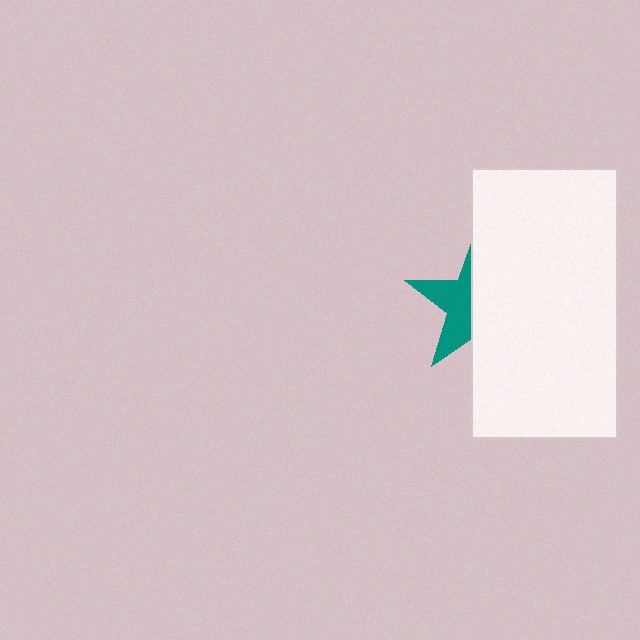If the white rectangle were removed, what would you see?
You would see the complete teal star.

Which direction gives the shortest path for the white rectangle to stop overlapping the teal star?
Moving right gives the shortest separation.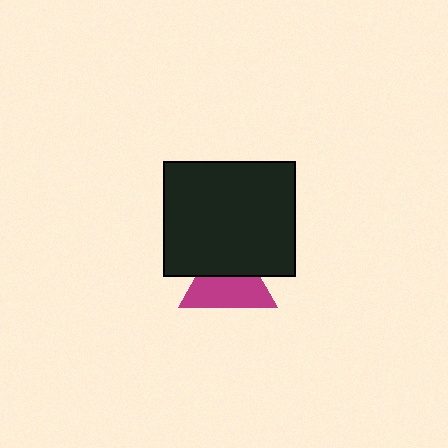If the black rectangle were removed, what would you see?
You would see the complete magenta triangle.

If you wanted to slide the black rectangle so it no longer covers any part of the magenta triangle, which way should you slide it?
Slide it up — that is the most direct way to separate the two shapes.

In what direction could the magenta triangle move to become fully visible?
The magenta triangle could move down. That would shift it out from behind the black rectangle entirely.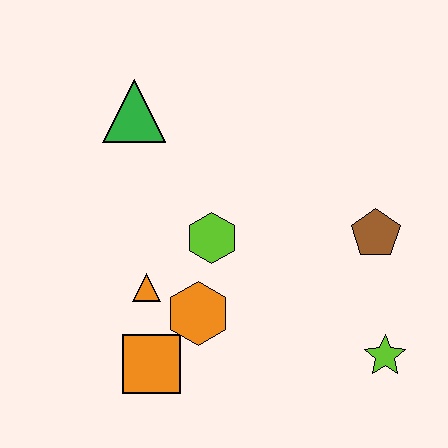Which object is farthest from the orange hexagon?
The green triangle is farthest from the orange hexagon.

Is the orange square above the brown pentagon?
No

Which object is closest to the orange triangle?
The orange hexagon is closest to the orange triangle.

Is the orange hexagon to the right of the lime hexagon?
No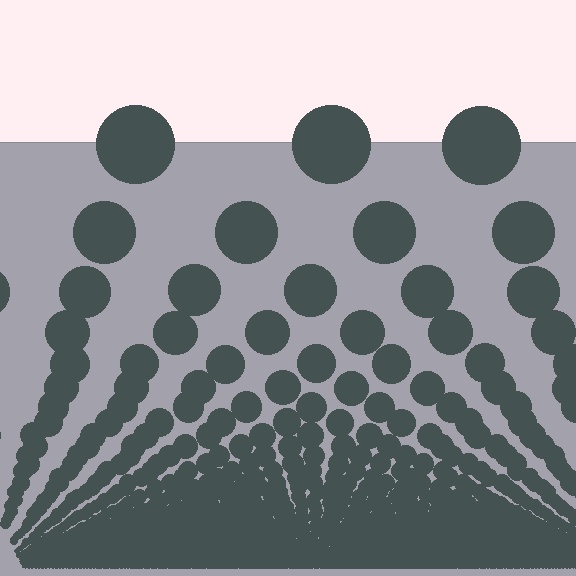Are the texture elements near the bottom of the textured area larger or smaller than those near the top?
Smaller. The gradient is inverted — elements near the bottom are smaller and denser.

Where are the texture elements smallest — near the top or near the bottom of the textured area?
Near the bottom.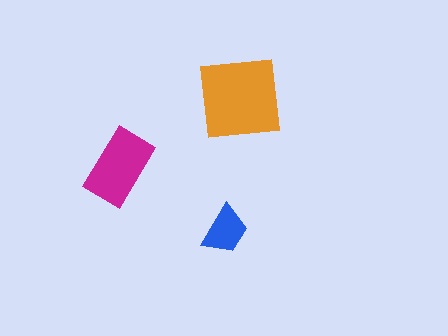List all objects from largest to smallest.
The orange square, the magenta rectangle, the blue trapezoid.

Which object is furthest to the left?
The magenta rectangle is leftmost.